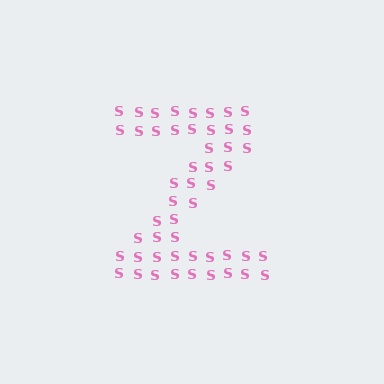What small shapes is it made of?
It is made of small letter S's.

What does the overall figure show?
The overall figure shows the letter Z.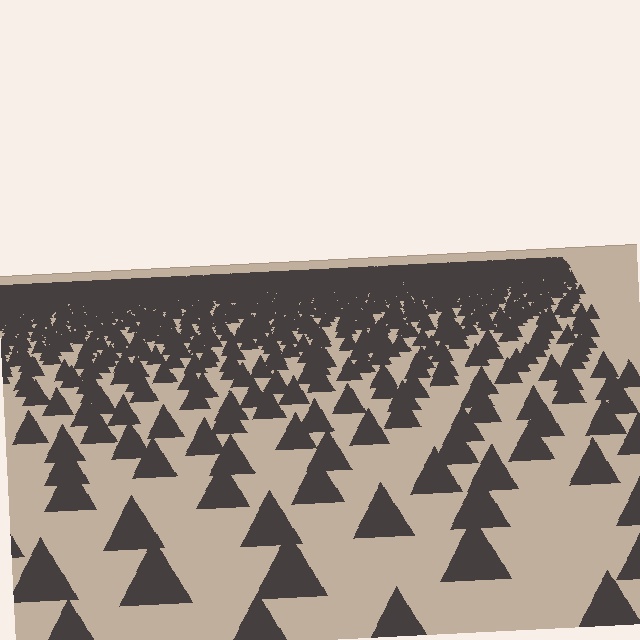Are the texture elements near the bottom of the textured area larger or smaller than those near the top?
Larger. Near the bottom, elements are closer to the viewer and appear at a bigger on-screen size.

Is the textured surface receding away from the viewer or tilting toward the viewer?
The surface is receding away from the viewer. Texture elements get smaller and denser toward the top.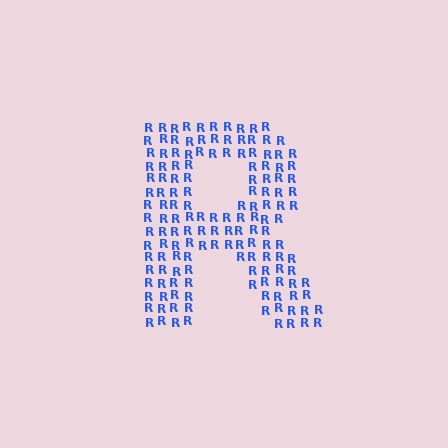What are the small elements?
The small elements are letter R's.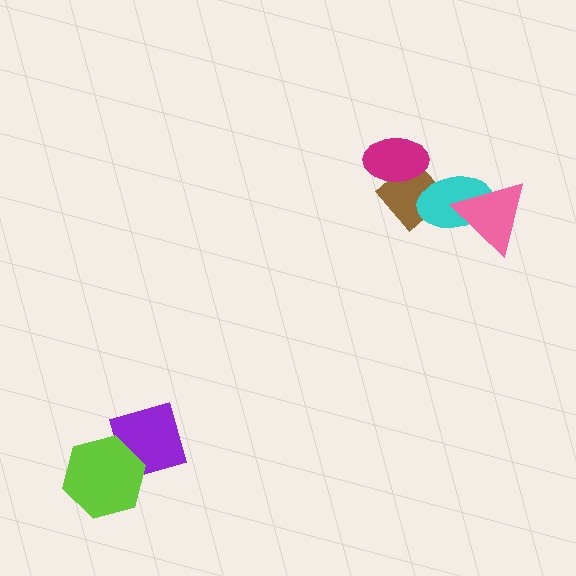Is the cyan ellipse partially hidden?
Yes, it is partially covered by another shape.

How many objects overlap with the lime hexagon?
1 object overlaps with the lime hexagon.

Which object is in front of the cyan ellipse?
The pink triangle is in front of the cyan ellipse.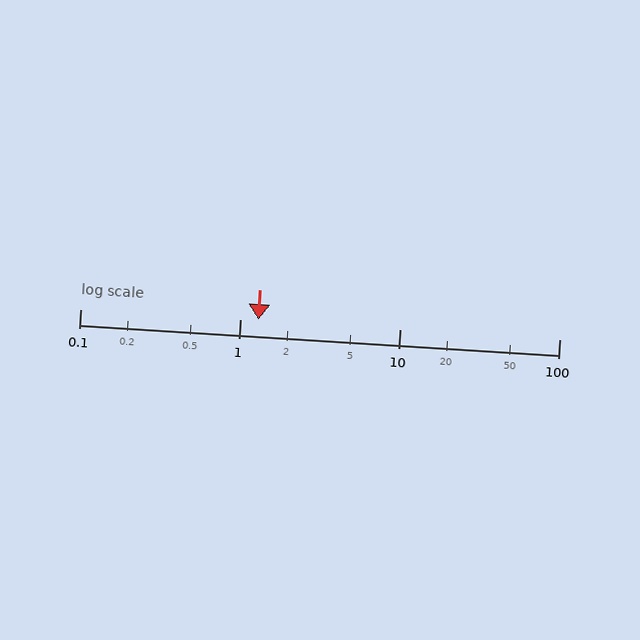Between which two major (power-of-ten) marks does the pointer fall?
The pointer is between 1 and 10.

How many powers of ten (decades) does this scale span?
The scale spans 3 decades, from 0.1 to 100.